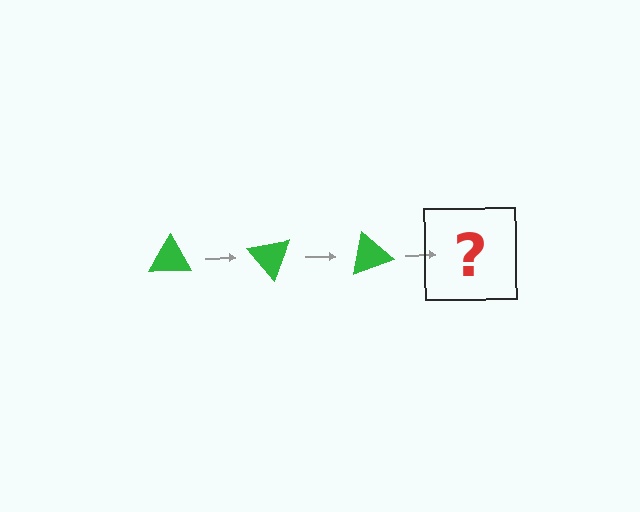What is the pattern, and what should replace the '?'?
The pattern is that the triangle rotates 50 degrees each step. The '?' should be a green triangle rotated 150 degrees.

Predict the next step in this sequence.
The next step is a green triangle rotated 150 degrees.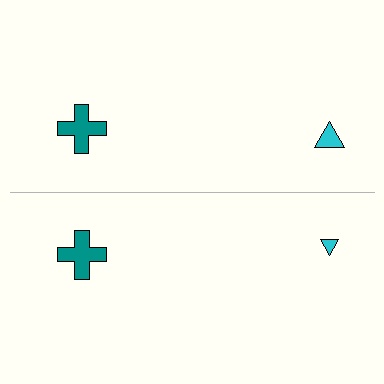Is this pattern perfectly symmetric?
No, the pattern is not perfectly symmetric. The cyan triangle on the bottom side has a different size than its mirror counterpart.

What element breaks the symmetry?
The cyan triangle on the bottom side has a different size than its mirror counterpart.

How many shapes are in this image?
There are 4 shapes in this image.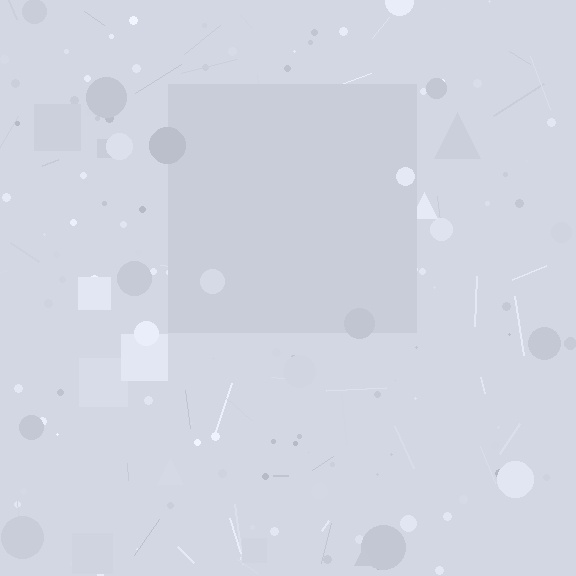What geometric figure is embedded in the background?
A square is embedded in the background.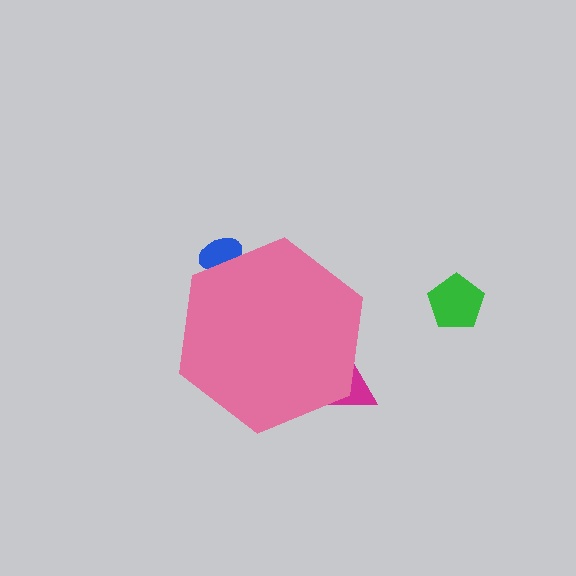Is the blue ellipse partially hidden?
Yes, the blue ellipse is partially hidden behind the pink hexagon.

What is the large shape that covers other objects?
A pink hexagon.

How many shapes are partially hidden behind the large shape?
2 shapes are partially hidden.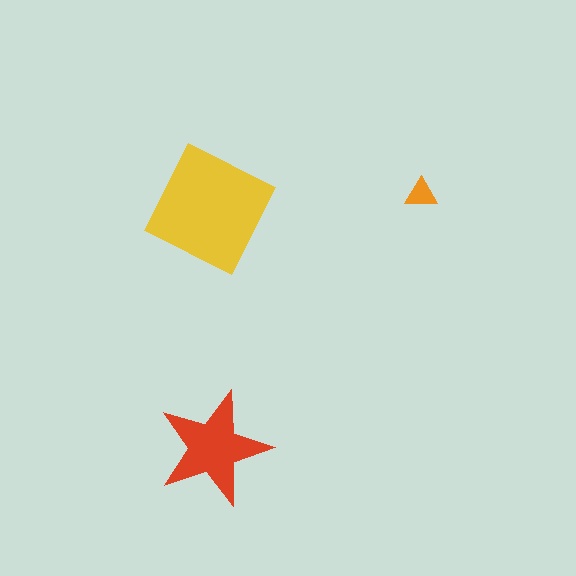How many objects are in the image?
There are 3 objects in the image.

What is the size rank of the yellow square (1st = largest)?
1st.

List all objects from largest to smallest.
The yellow square, the red star, the orange triangle.